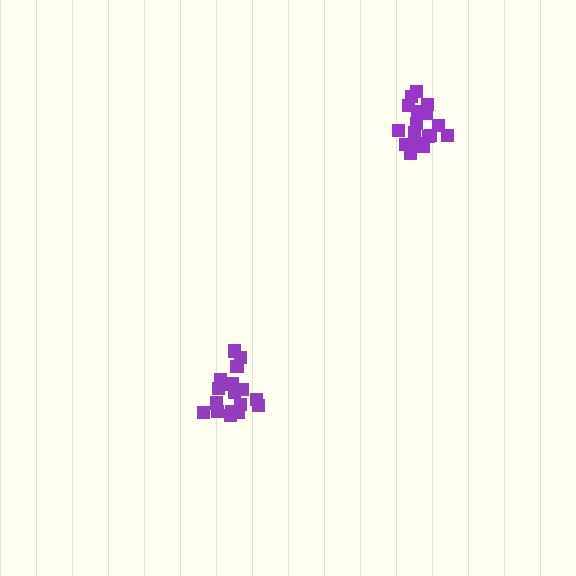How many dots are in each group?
Group 1: 18 dots, Group 2: 17 dots (35 total).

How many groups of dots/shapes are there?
There are 2 groups.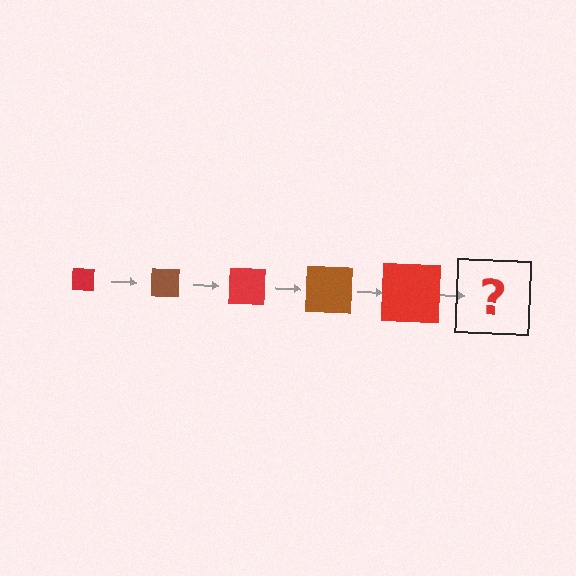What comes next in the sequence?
The next element should be a brown square, larger than the previous one.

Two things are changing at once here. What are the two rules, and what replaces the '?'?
The two rules are that the square grows larger each step and the color cycles through red and brown. The '?' should be a brown square, larger than the previous one.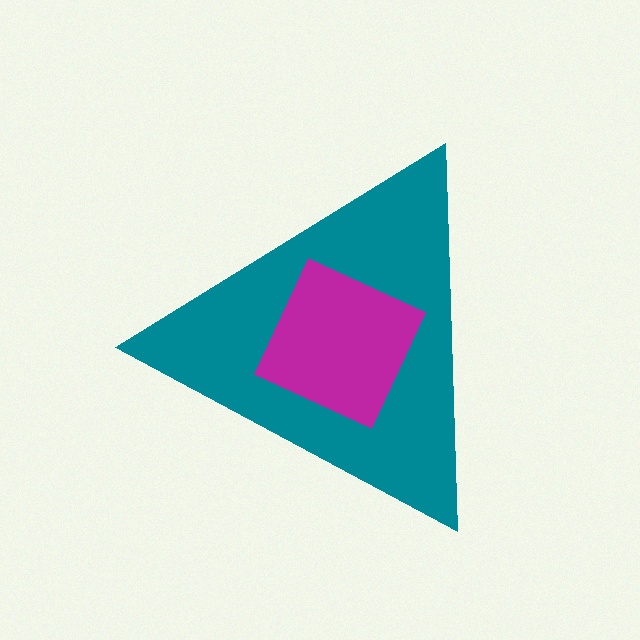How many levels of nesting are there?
2.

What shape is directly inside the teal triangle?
The magenta square.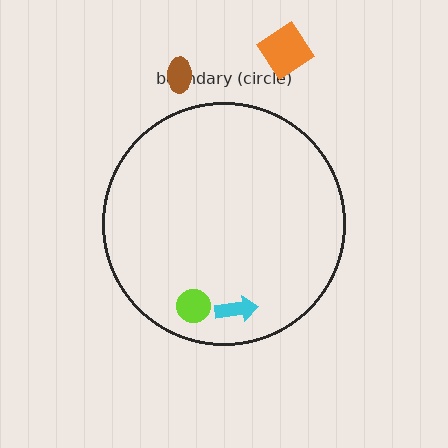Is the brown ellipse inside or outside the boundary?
Outside.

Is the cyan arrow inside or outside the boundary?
Inside.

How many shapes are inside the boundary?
2 inside, 2 outside.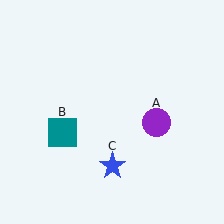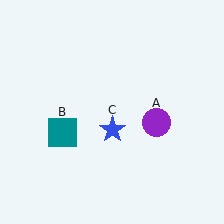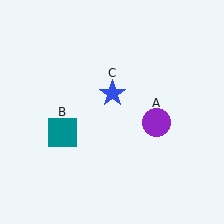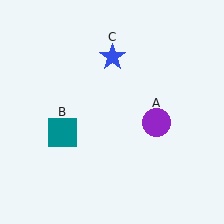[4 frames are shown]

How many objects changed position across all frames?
1 object changed position: blue star (object C).